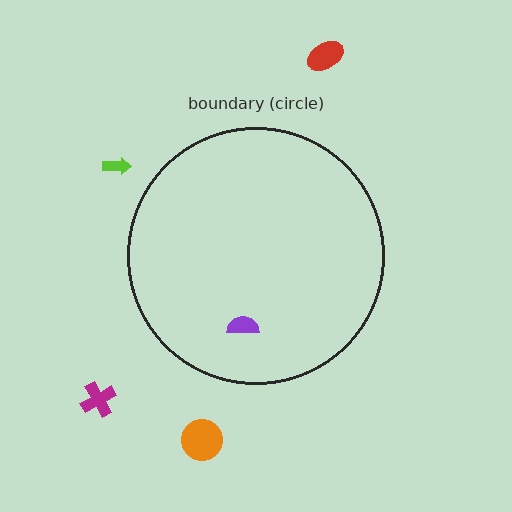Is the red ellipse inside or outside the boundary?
Outside.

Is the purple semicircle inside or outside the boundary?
Inside.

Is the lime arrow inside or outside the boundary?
Outside.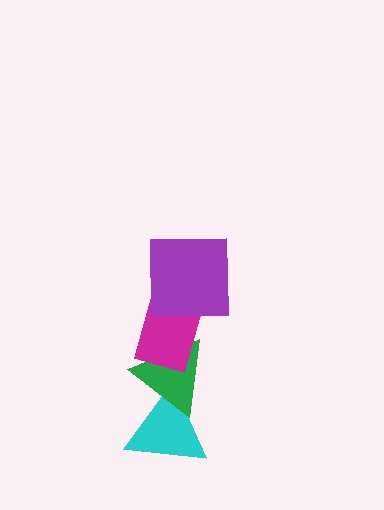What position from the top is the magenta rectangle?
The magenta rectangle is 2nd from the top.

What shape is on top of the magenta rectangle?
The purple square is on top of the magenta rectangle.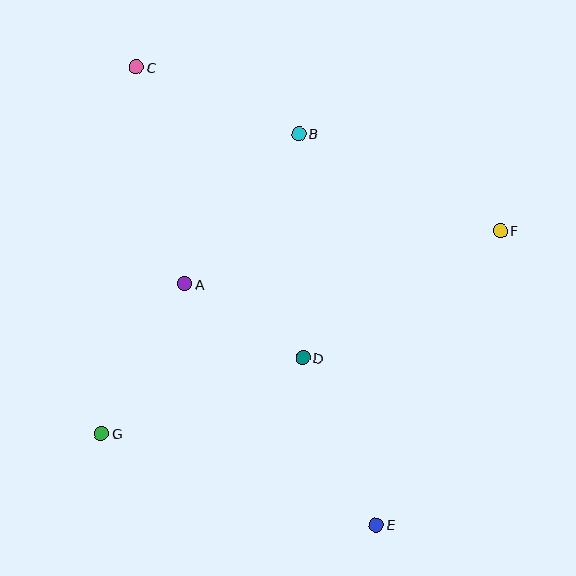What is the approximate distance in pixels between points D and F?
The distance between D and F is approximately 235 pixels.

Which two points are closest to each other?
Points A and D are closest to each other.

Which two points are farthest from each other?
Points C and E are farthest from each other.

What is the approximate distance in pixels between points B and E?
The distance between B and E is approximately 399 pixels.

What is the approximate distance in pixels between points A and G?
The distance between A and G is approximately 171 pixels.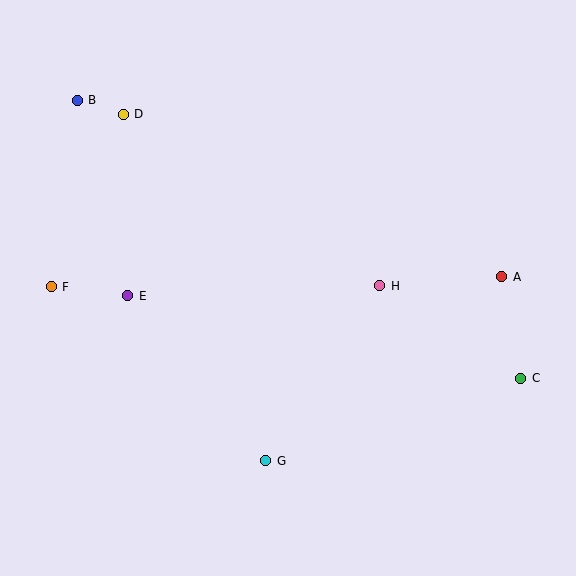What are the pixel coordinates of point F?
Point F is at (51, 287).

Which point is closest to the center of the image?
Point H at (379, 286) is closest to the center.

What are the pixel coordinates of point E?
Point E is at (128, 296).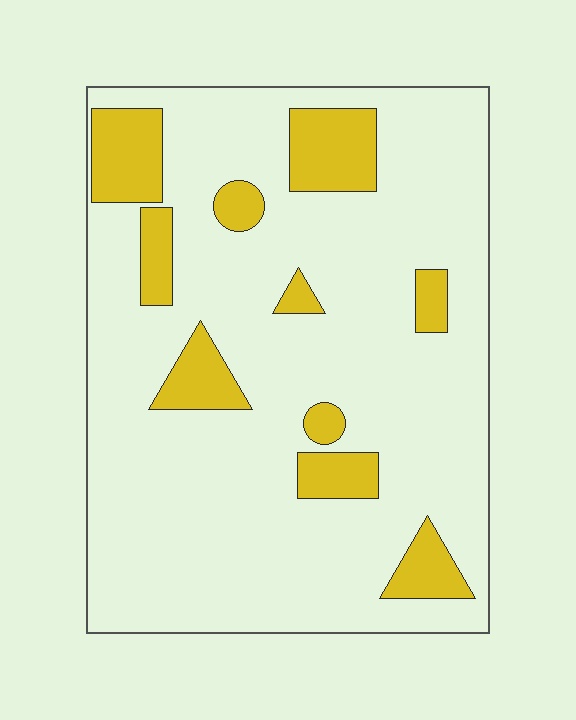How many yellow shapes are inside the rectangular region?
10.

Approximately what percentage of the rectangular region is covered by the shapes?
Approximately 15%.